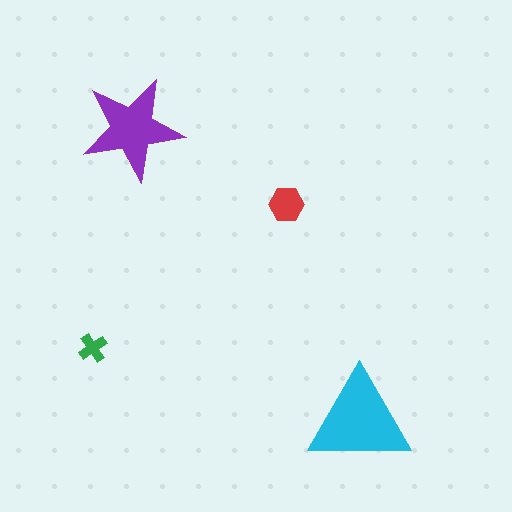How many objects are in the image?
There are 4 objects in the image.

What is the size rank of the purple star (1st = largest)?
2nd.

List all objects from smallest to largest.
The green cross, the red hexagon, the purple star, the cyan triangle.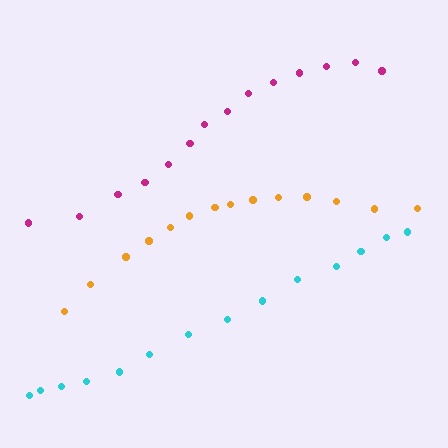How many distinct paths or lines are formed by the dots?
There are 3 distinct paths.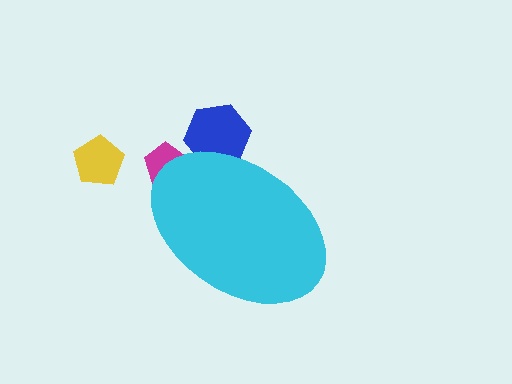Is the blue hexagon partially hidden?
Yes, the blue hexagon is partially hidden behind the cyan ellipse.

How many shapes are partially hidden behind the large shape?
2 shapes are partially hidden.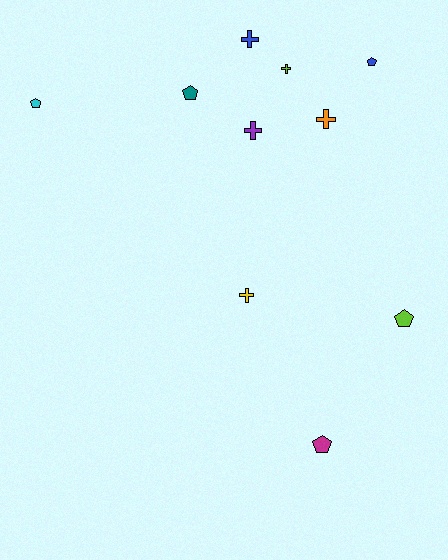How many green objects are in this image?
There are no green objects.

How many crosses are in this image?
There are 5 crosses.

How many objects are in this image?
There are 10 objects.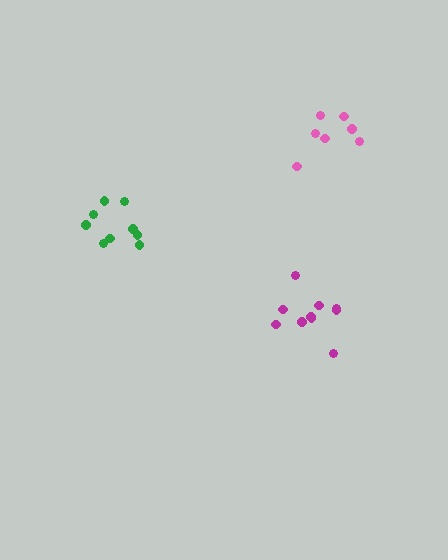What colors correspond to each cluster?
The clusters are colored: green, pink, magenta.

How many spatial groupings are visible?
There are 3 spatial groupings.